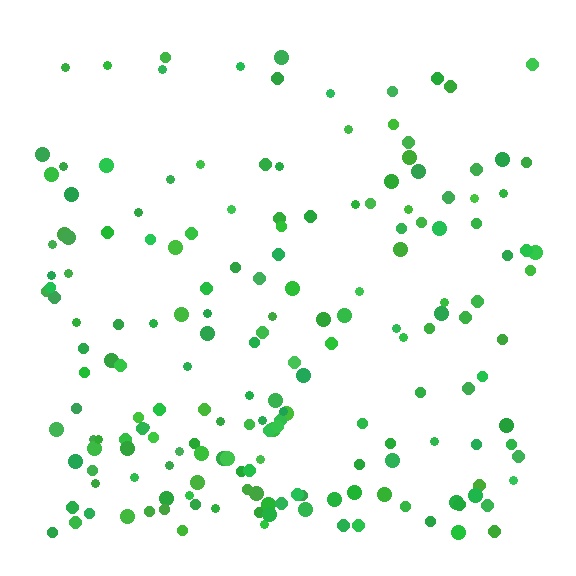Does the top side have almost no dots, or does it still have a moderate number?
Still a moderate number, just noticeably fewer than the bottom.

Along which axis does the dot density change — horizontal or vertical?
Vertical.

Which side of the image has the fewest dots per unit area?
The top.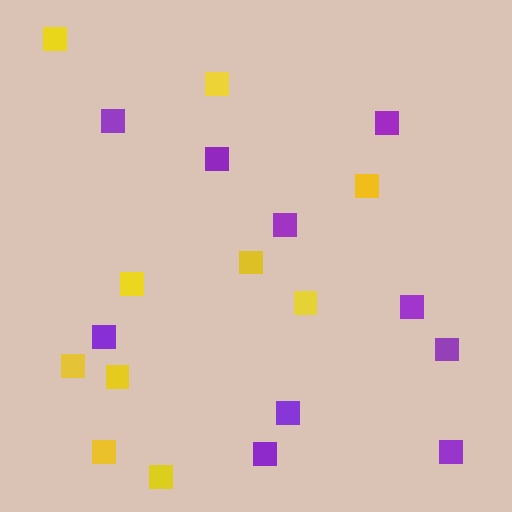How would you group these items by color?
There are 2 groups: one group of purple squares (10) and one group of yellow squares (10).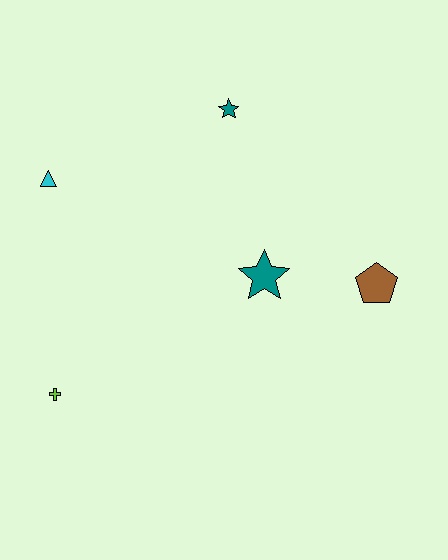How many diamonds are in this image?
There are no diamonds.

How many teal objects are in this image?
There are 2 teal objects.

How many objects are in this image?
There are 5 objects.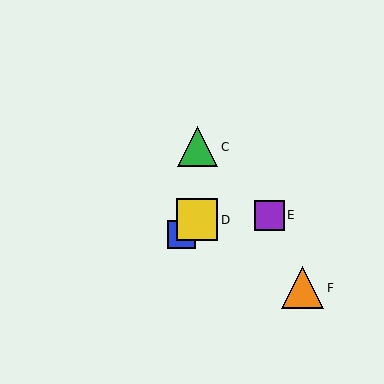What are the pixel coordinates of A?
Object A is at (194, 222).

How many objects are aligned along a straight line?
3 objects (A, B, D) are aligned along a straight line.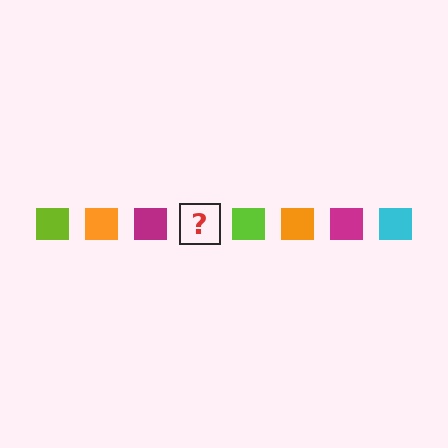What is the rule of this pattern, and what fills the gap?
The rule is that the pattern cycles through lime, orange, magenta, cyan squares. The gap should be filled with a cyan square.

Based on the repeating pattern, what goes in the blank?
The blank should be a cyan square.